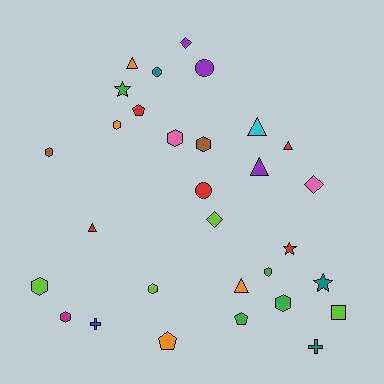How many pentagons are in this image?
There are 3 pentagons.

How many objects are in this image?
There are 30 objects.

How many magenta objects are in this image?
There is 1 magenta object.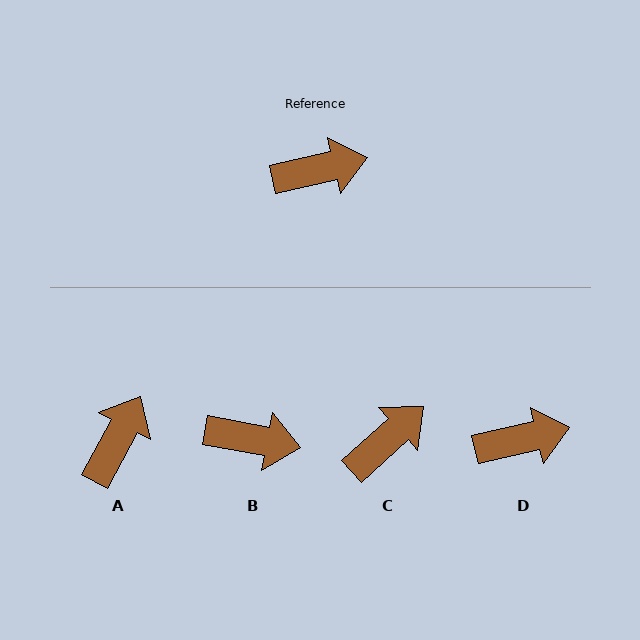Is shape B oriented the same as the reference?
No, it is off by about 23 degrees.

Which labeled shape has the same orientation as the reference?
D.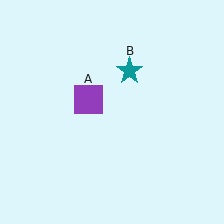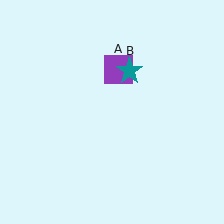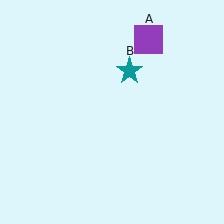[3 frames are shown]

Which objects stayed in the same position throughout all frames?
Teal star (object B) remained stationary.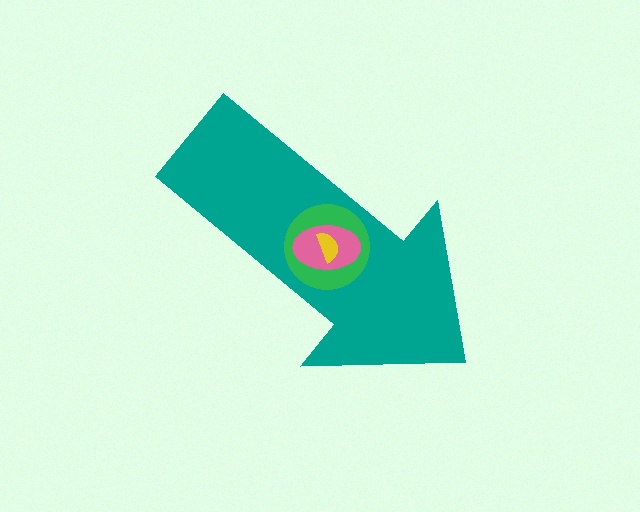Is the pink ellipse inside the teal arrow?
Yes.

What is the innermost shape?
The yellow semicircle.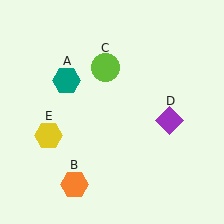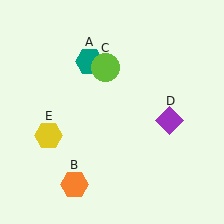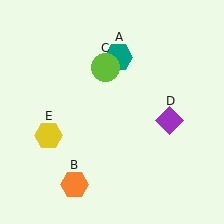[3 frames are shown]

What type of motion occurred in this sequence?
The teal hexagon (object A) rotated clockwise around the center of the scene.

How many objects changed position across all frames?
1 object changed position: teal hexagon (object A).